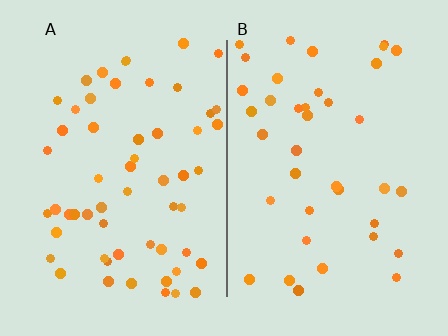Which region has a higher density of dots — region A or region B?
A (the left).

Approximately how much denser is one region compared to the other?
Approximately 1.5× — region A over region B.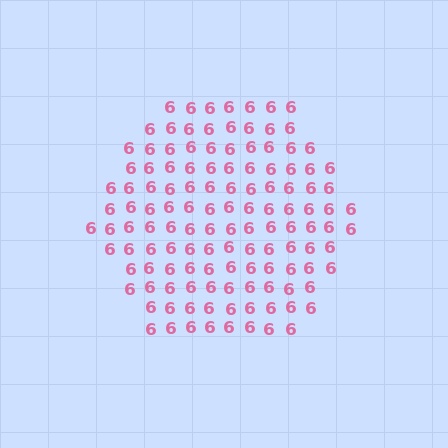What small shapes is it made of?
It is made of small digit 6's.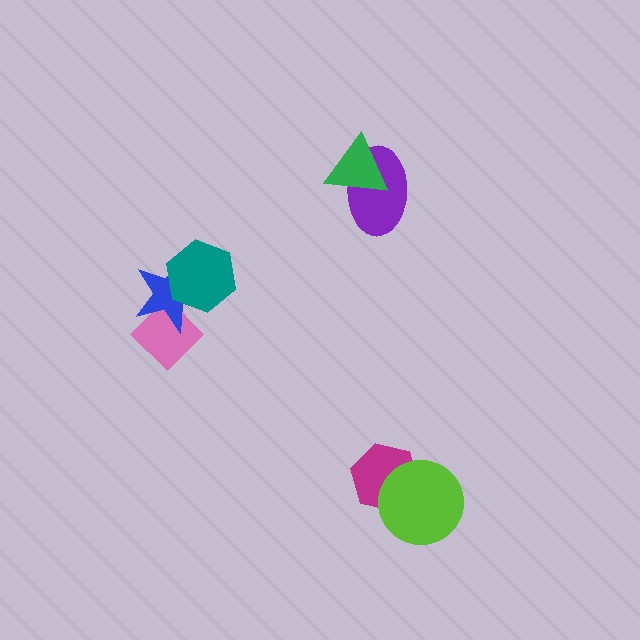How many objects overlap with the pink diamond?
1 object overlaps with the pink diamond.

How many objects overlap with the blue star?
2 objects overlap with the blue star.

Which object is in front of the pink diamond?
The blue star is in front of the pink diamond.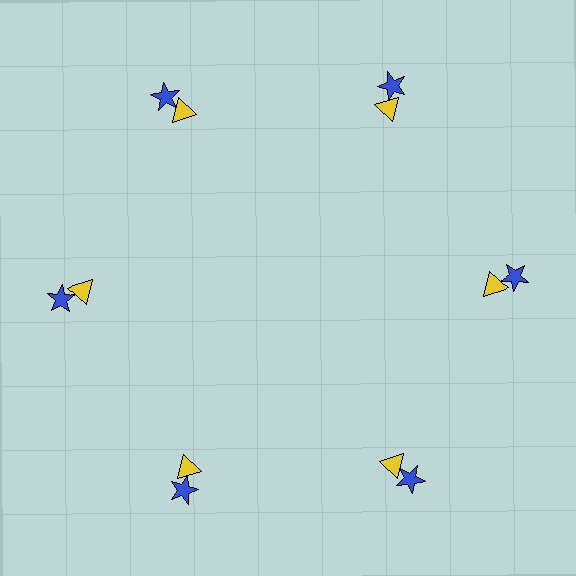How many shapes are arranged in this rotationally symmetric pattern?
There are 12 shapes, arranged in 6 groups of 2.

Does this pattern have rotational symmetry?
Yes, this pattern has 6-fold rotational symmetry. It looks the same after rotating 60 degrees around the center.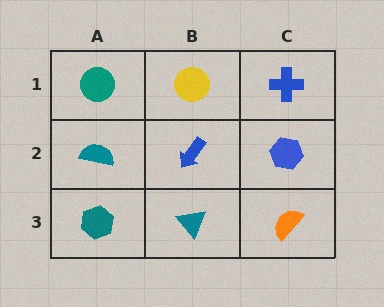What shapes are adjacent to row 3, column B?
A blue arrow (row 2, column B), a teal hexagon (row 3, column A), an orange semicircle (row 3, column C).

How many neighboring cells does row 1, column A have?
2.